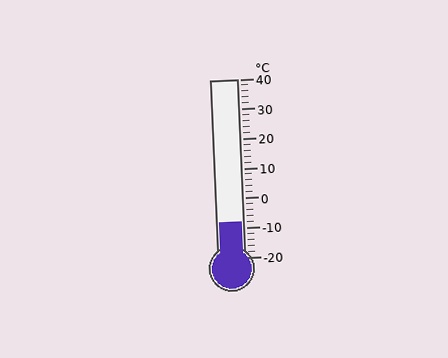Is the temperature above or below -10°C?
The temperature is above -10°C.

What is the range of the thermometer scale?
The thermometer scale ranges from -20°C to 40°C.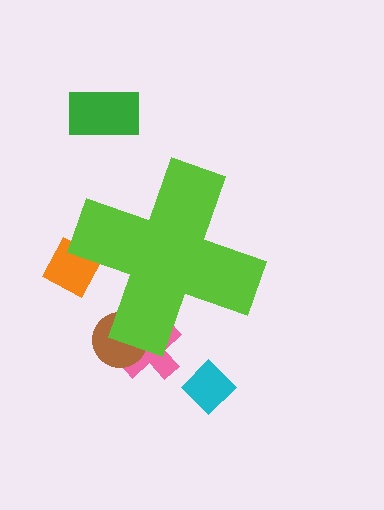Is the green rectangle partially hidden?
No, the green rectangle is fully visible.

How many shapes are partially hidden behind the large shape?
3 shapes are partially hidden.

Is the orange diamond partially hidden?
Yes, the orange diamond is partially hidden behind the lime cross.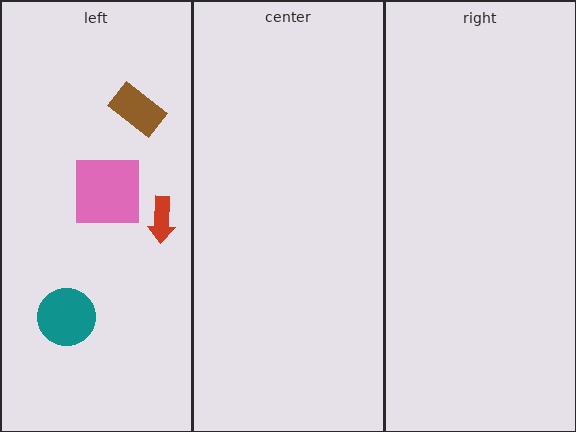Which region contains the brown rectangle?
The left region.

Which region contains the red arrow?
The left region.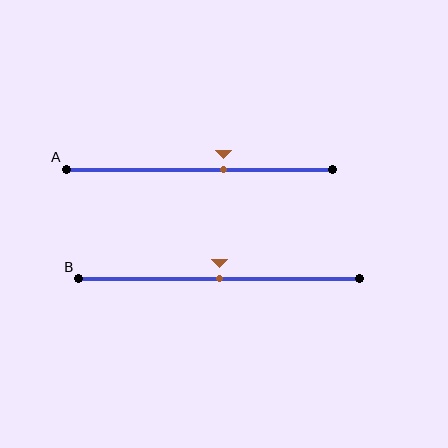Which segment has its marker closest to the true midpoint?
Segment B has its marker closest to the true midpoint.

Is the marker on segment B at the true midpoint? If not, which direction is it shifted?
Yes, the marker on segment B is at the true midpoint.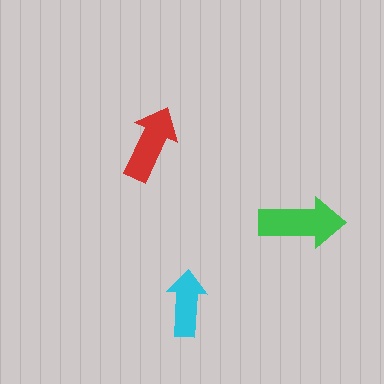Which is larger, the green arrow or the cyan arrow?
The green one.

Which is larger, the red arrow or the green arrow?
The green one.